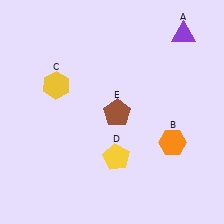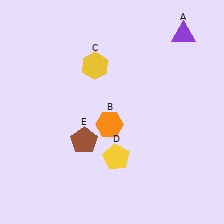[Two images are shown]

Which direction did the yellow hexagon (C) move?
The yellow hexagon (C) moved right.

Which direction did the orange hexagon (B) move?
The orange hexagon (B) moved left.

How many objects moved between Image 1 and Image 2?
3 objects moved between the two images.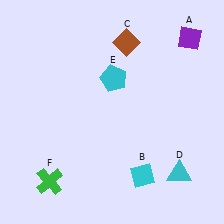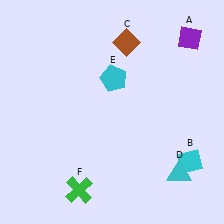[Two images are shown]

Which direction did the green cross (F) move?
The green cross (F) moved right.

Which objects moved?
The objects that moved are: the cyan diamond (B), the green cross (F).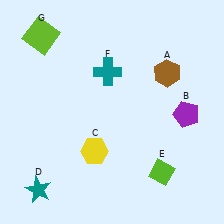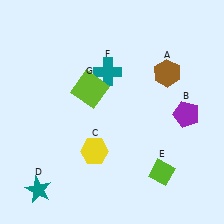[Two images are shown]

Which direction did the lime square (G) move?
The lime square (G) moved down.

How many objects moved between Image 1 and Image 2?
1 object moved between the two images.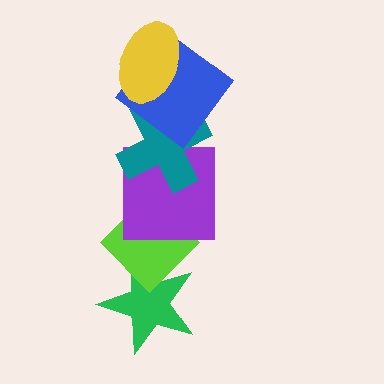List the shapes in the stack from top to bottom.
From top to bottom: the yellow ellipse, the blue diamond, the teal cross, the purple square, the lime diamond, the green star.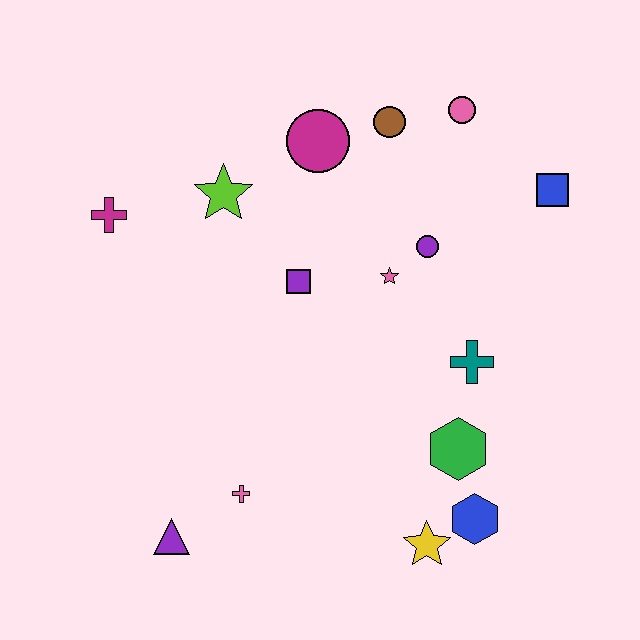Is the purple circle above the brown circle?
No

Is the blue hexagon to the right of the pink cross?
Yes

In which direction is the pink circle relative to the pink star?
The pink circle is above the pink star.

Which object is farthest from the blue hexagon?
The magenta cross is farthest from the blue hexagon.